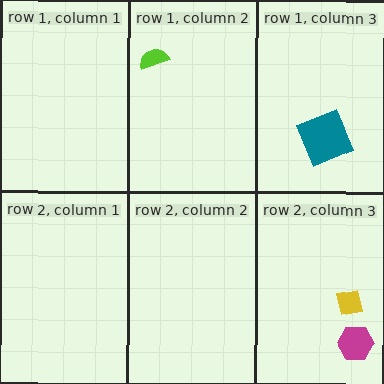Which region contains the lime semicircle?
The row 1, column 2 region.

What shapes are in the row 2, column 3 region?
The yellow square, the magenta hexagon.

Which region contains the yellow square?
The row 2, column 3 region.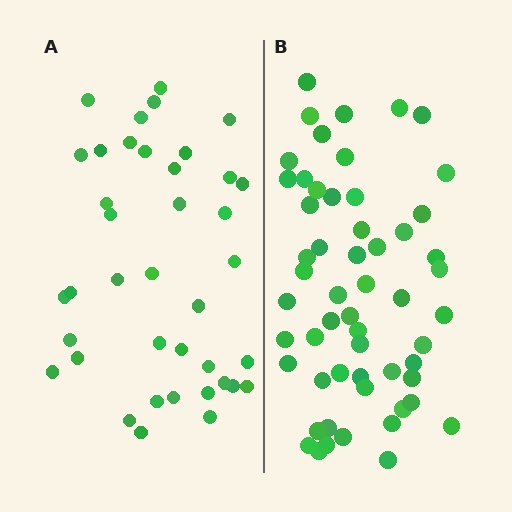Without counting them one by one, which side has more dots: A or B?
Region B (the right region) has more dots.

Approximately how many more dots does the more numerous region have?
Region B has approximately 15 more dots than region A.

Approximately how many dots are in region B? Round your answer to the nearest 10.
About 60 dots. (The exact count is 56, which rounds to 60.)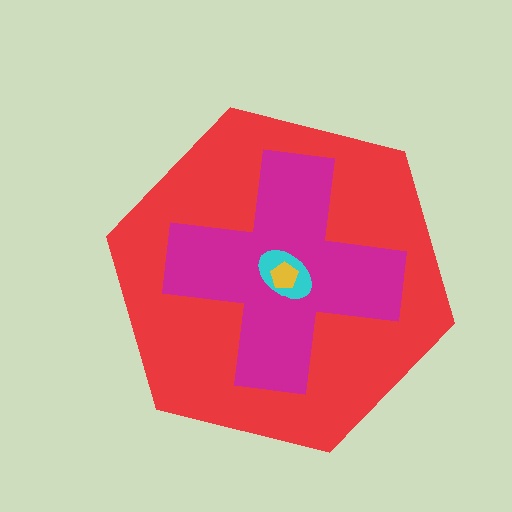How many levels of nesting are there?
4.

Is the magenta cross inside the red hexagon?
Yes.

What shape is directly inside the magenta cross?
The cyan ellipse.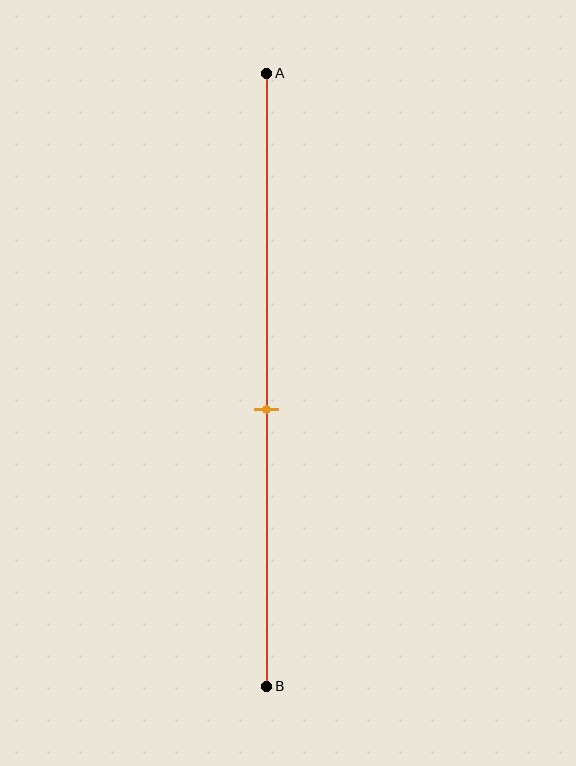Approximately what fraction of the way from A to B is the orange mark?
The orange mark is approximately 55% of the way from A to B.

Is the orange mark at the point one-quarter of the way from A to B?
No, the mark is at about 55% from A, not at the 25% one-quarter point.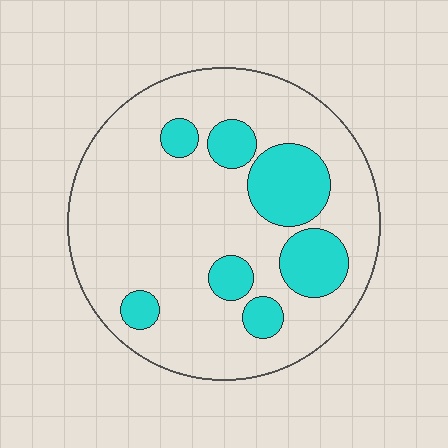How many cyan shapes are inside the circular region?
7.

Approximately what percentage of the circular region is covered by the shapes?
Approximately 20%.